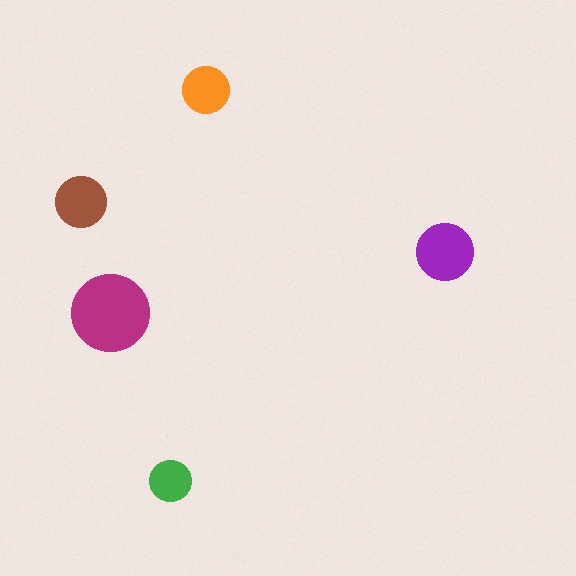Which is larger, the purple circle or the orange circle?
The purple one.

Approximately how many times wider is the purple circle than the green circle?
About 1.5 times wider.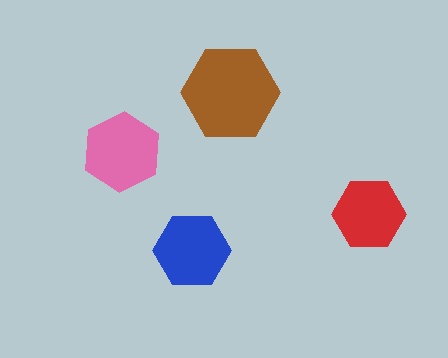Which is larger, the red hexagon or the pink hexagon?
The pink one.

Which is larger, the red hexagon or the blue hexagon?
The blue one.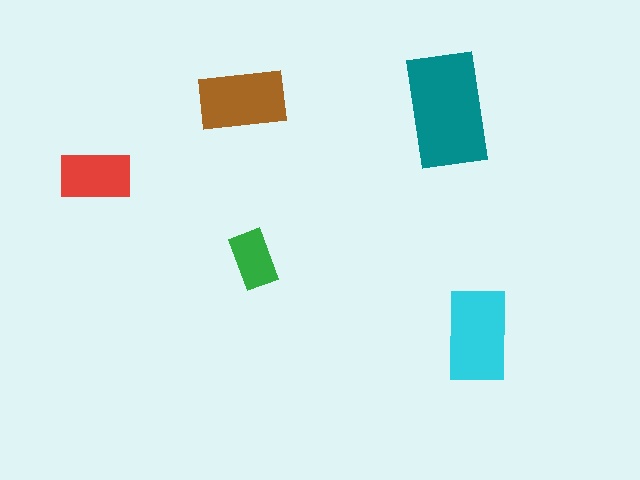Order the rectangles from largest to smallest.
the teal one, the cyan one, the brown one, the red one, the green one.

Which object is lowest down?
The cyan rectangle is bottommost.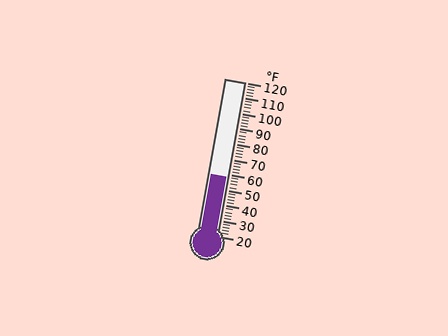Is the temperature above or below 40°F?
The temperature is above 40°F.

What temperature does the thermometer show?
The thermometer shows approximately 58°F.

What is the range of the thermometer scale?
The thermometer scale ranges from 20°F to 120°F.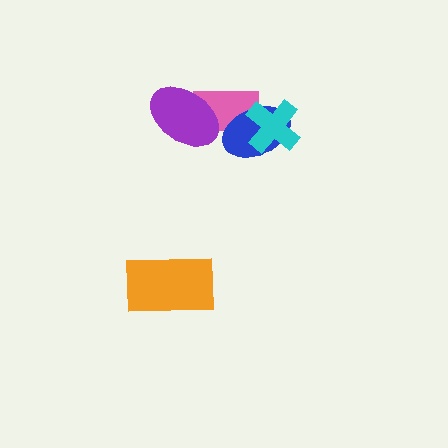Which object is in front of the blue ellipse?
The cyan cross is in front of the blue ellipse.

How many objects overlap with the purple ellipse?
1 object overlaps with the purple ellipse.